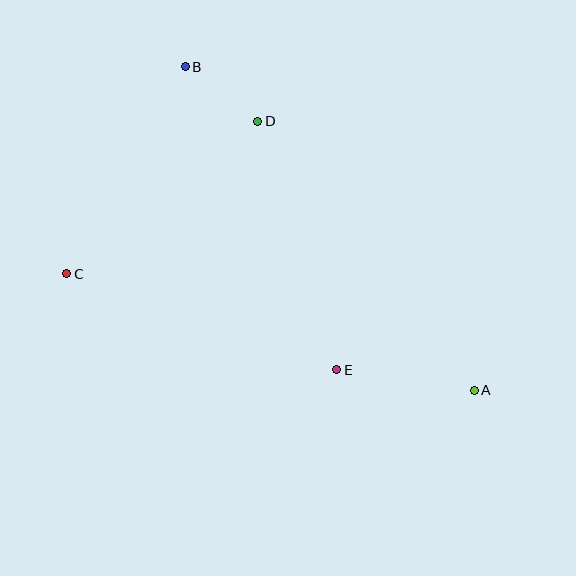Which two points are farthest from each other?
Points A and B are farthest from each other.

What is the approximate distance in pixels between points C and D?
The distance between C and D is approximately 244 pixels.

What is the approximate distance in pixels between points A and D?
The distance between A and D is approximately 345 pixels.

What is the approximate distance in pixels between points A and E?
The distance between A and E is approximately 139 pixels.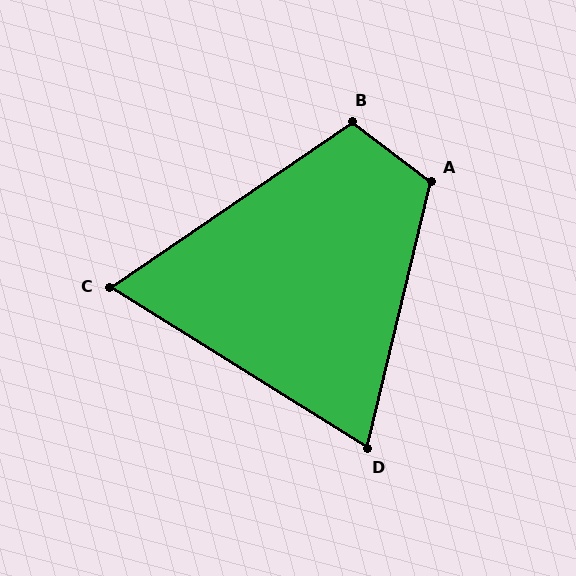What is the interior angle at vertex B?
Approximately 108 degrees (obtuse).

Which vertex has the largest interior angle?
A, at approximately 114 degrees.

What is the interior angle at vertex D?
Approximately 72 degrees (acute).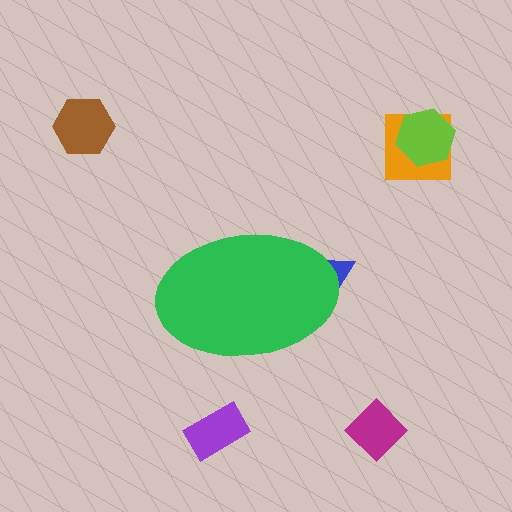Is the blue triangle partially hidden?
Yes, the blue triangle is partially hidden behind the green ellipse.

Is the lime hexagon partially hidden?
No, the lime hexagon is fully visible.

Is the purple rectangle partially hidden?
No, the purple rectangle is fully visible.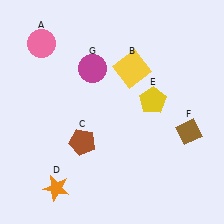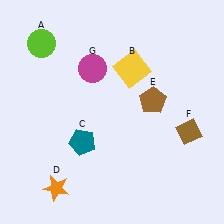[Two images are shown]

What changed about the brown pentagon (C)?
In Image 1, C is brown. In Image 2, it changed to teal.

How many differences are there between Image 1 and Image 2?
There are 3 differences between the two images.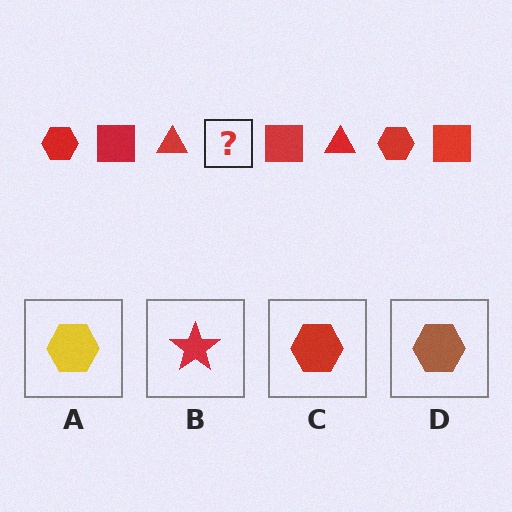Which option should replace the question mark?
Option C.